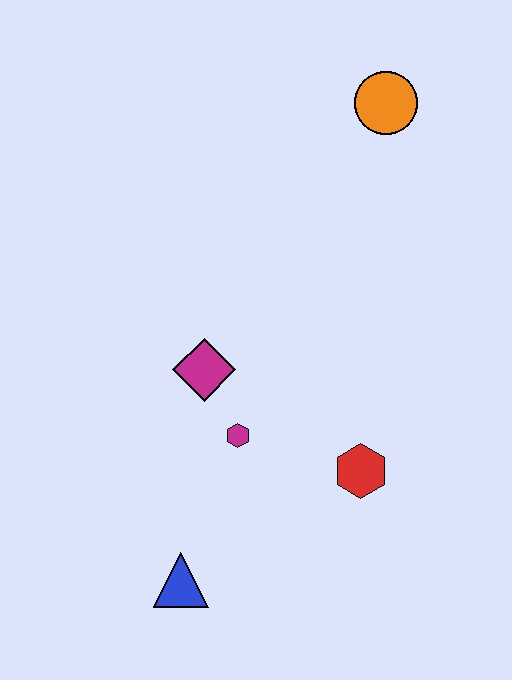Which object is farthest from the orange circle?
The blue triangle is farthest from the orange circle.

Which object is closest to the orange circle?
The magenta diamond is closest to the orange circle.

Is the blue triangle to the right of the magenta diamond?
No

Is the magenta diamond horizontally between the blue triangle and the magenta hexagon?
Yes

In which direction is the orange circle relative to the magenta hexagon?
The orange circle is above the magenta hexagon.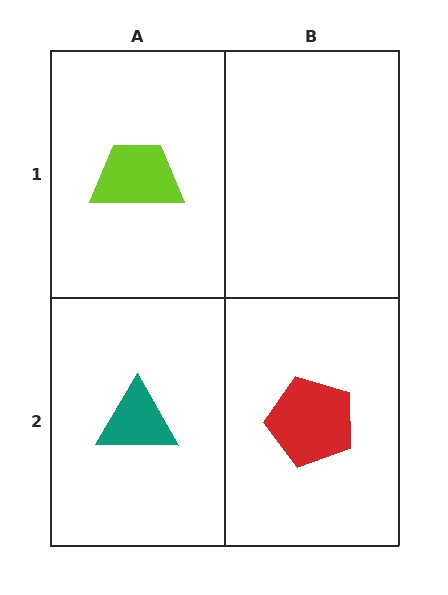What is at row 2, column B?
A red pentagon.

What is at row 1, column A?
A lime trapezoid.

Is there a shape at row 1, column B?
No, that cell is empty.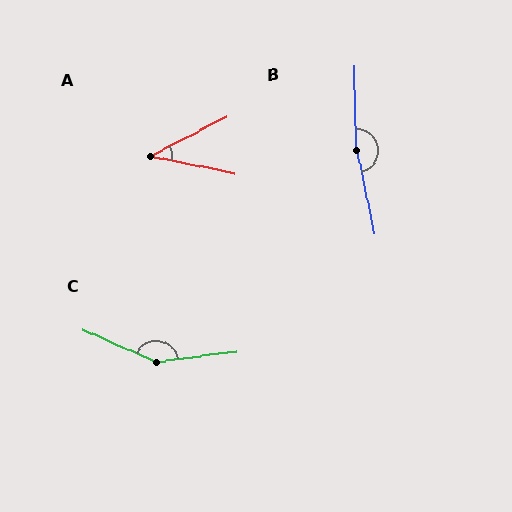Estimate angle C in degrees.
Approximately 149 degrees.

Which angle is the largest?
B, at approximately 169 degrees.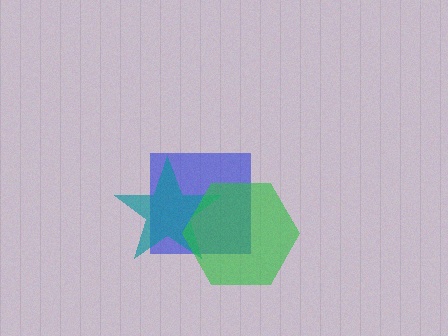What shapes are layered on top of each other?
The layered shapes are: a blue square, a teal star, a green hexagon.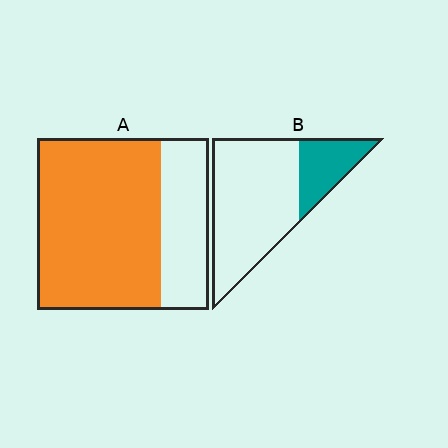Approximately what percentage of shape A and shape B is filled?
A is approximately 70% and B is approximately 25%.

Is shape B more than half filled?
No.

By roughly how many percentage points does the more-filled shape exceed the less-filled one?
By roughly 50 percentage points (A over B).